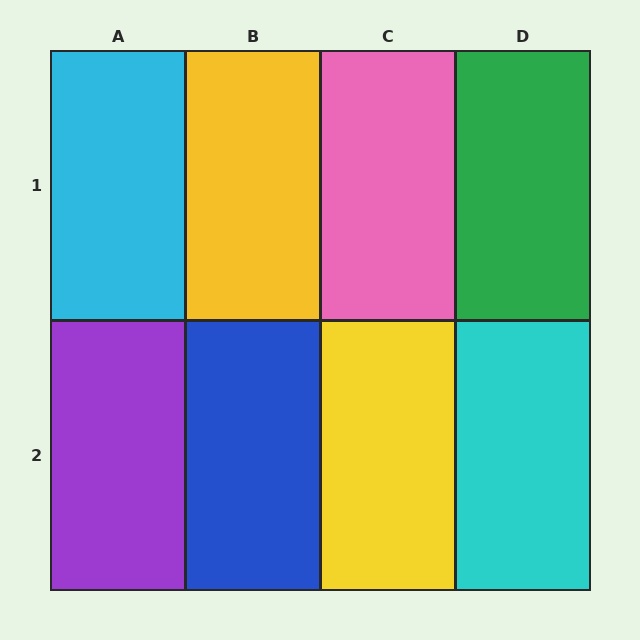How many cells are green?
1 cell is green.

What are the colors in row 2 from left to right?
Purple, blue, yellow, cyan.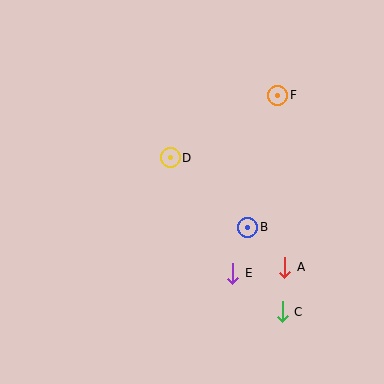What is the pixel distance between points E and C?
The distance between E and C is 62 pixels.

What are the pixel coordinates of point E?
Point E is at (232, 273).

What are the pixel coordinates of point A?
Point A is at (285, 267).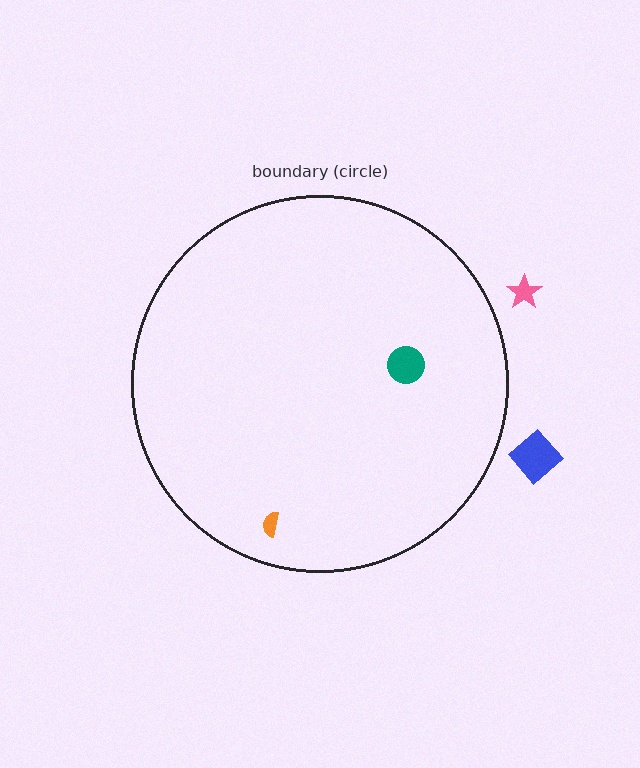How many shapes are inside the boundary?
2 inside, 2 outside.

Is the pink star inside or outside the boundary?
Outside.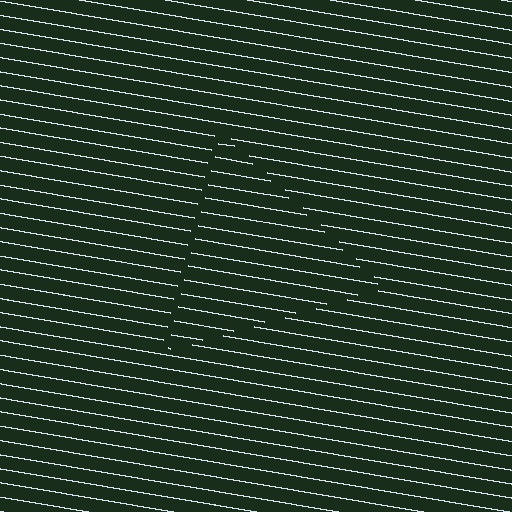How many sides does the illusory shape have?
3 sides — the line-ends trace a triangle.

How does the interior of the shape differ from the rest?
The interior of the shape contains the same grating, shifted by half a period — the contour is defined by the phase discontinuity where line-ends from the inner and outer gratings abut.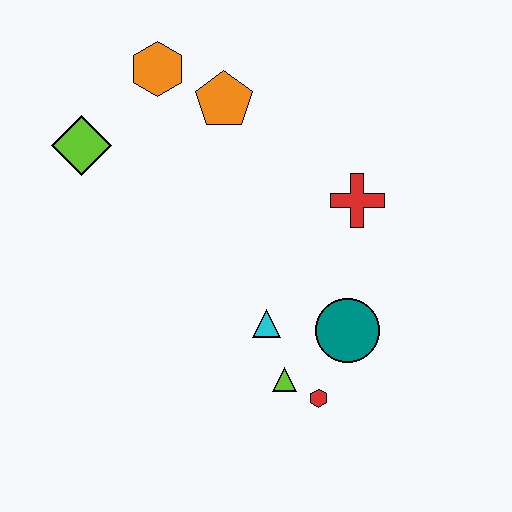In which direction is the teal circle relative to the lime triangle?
The teal circle is to the right of the lime triangle.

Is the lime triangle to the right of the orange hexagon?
Yes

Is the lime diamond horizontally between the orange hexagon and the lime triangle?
No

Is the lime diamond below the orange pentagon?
Yes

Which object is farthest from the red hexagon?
The orange hexagon is farthest from the red hexagon.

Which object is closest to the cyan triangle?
The lime triangle is closest to the cyan triangle.